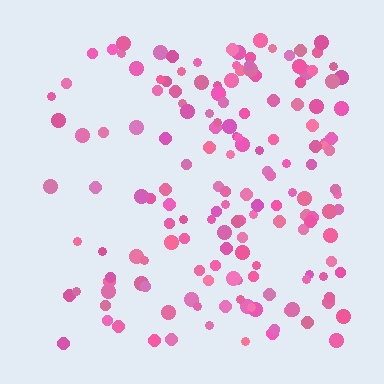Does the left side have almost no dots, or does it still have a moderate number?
Still a moderate number, just noticeably fewer than the right.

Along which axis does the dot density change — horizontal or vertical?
Horizontal.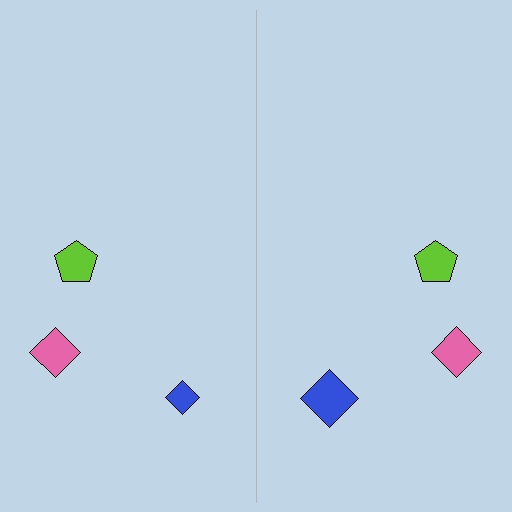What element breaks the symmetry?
The blue diamond on the right side has a different size than its mirror counterpart.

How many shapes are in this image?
There are 6 shapes in this image.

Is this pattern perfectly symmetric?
No, the pattern is not perfectly symmetric. The blue diamond on the right side has a different size than its mirror counterpart.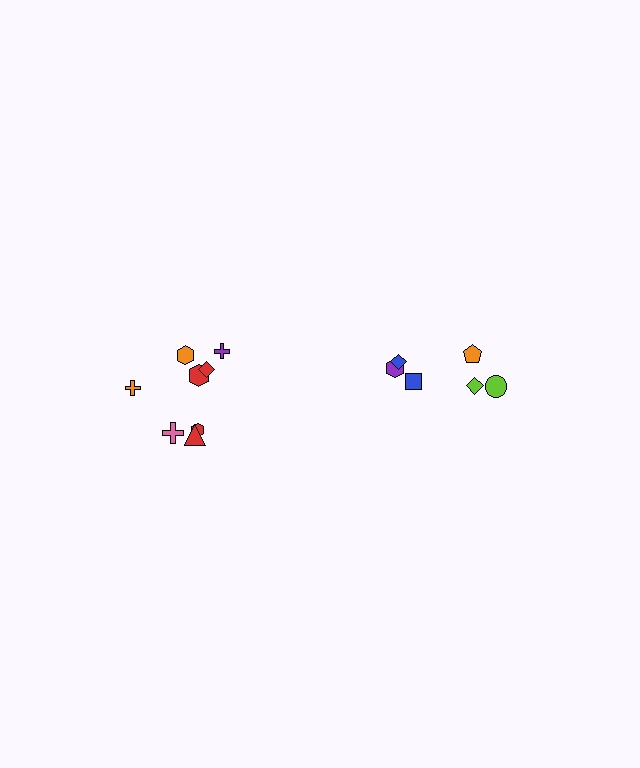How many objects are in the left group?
There are 8 objects.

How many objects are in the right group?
There are 6 objects.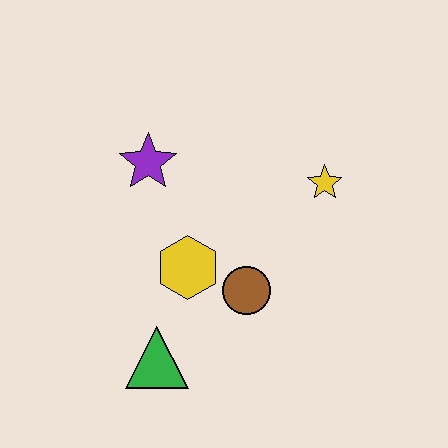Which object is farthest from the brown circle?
The purple star is farthest from the brown circle.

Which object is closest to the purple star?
The yellow hexagon is closest to the purple star.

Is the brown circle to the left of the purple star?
No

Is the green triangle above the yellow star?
No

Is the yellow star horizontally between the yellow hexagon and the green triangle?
No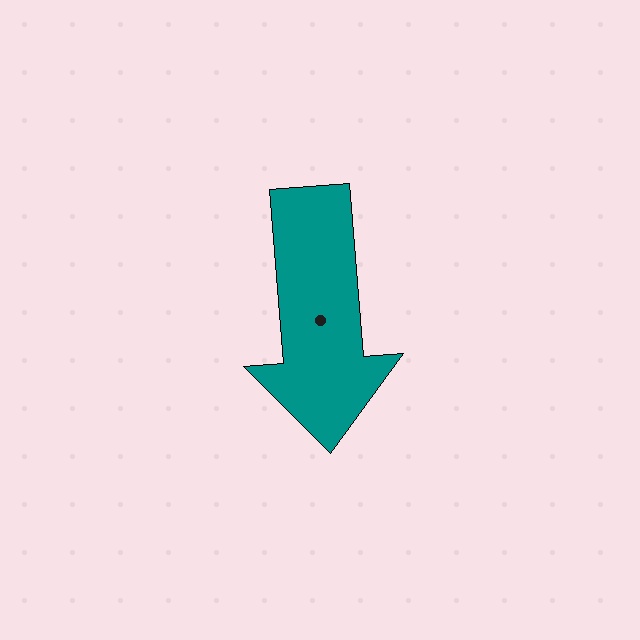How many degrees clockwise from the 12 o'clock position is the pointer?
Approximately 175 degrees.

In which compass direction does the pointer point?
South.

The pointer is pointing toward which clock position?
Roughly 6 o'clock.